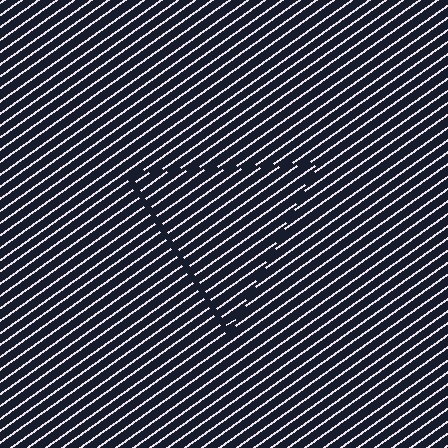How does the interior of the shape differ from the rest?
The interior of the shape contains the same grating, shifted by half a period — the contour is defined by the phase discontinuity where line-ends from the inner and outer gratings abut.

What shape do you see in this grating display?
An illusory triangle. The interior of the shape contains the same grating, shifted by half a period — the contour is defined by the phase discontinuity where line-ends from the inner and outer gratings abut.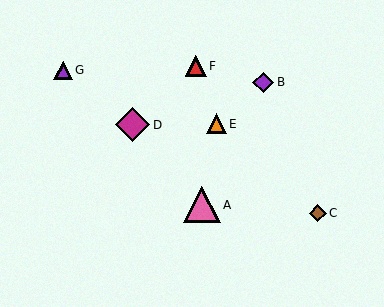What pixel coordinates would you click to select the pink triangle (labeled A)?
Click at (202, 205) to select the pink triangle A.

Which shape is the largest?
The pink triangle (labeled A) is the largest.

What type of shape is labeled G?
Shape G is a purple triangle.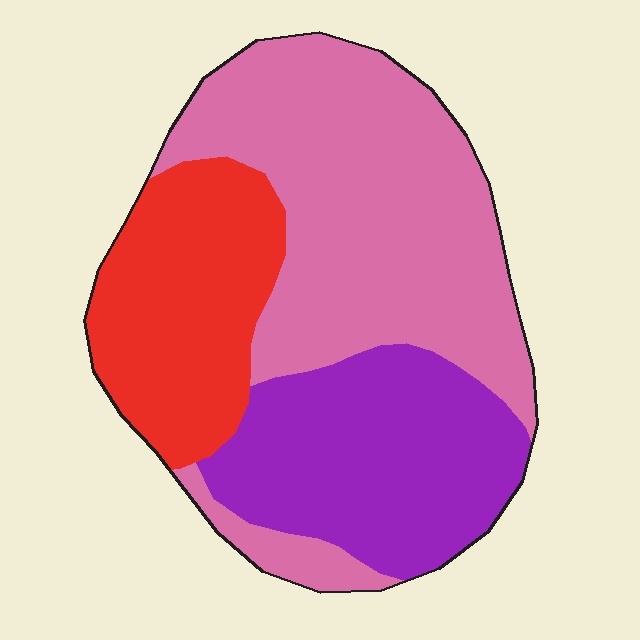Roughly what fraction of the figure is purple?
Purple covers 28% of the figure.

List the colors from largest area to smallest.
From largest to smallest: pink, purple, red.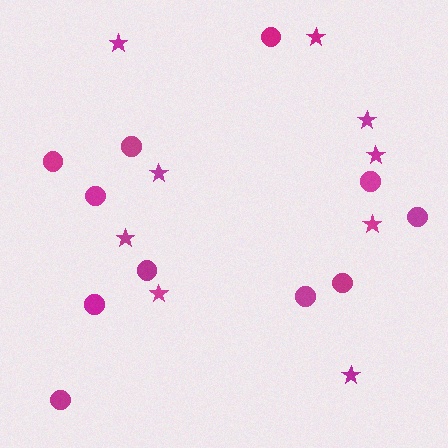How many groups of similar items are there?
There are 2 groups: one group of circles (11) and one group of stars (9).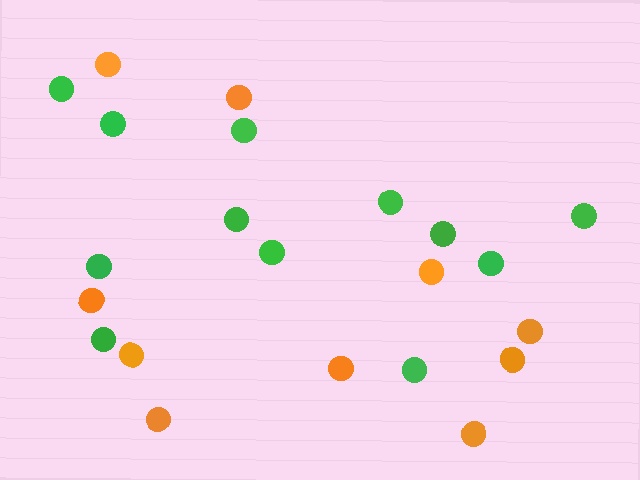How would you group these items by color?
There are 2 groups: one group of orange circles (10) and one group of green circles (12).